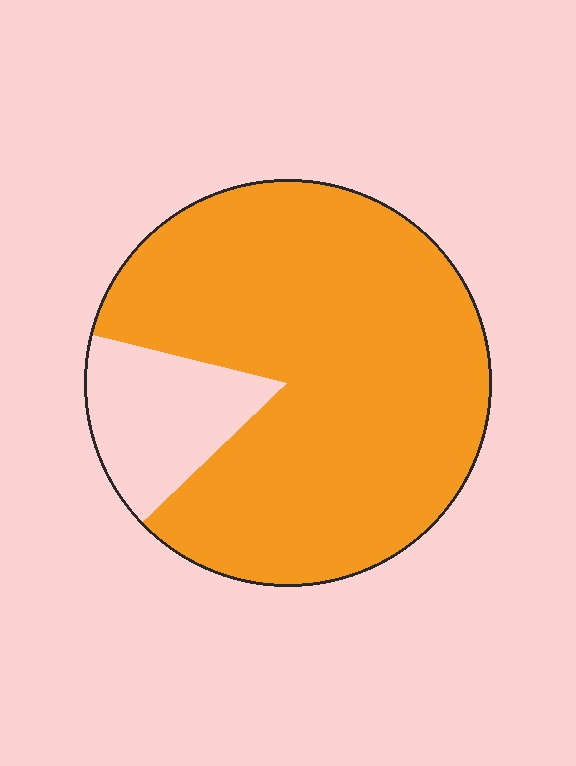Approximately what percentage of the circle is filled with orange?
Approximately 85%.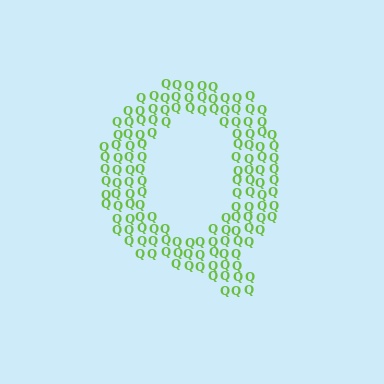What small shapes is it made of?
It is made of small letter Q's.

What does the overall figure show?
The overall figure shows the letter Q.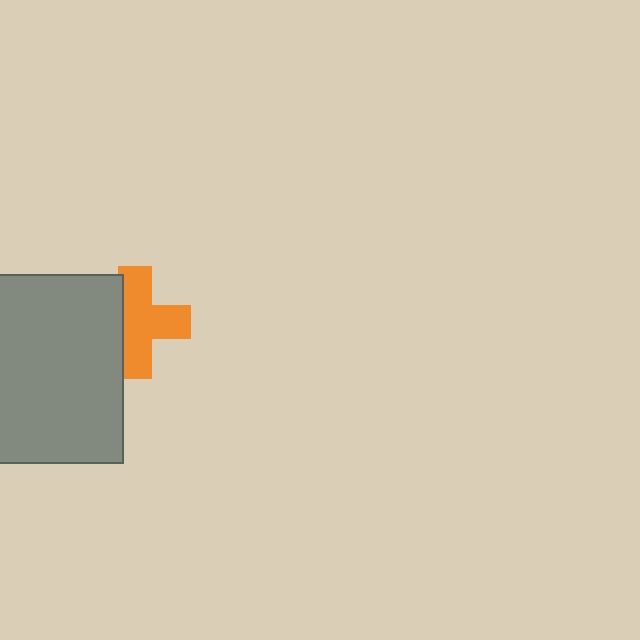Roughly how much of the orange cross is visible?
Most of it is visible (roughly 70%).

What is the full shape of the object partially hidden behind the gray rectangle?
The partially hidden object is an orange cross.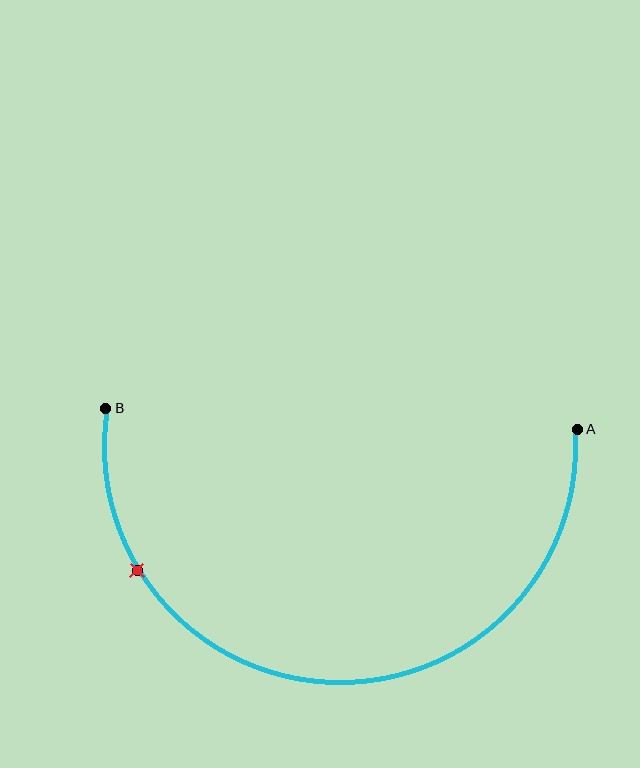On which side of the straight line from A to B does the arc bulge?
The arc bulges below the straight line connecting A and B.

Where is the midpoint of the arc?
The arc midpoint is the point on the curve farthest from the straight line joining A and B. It sits below that line.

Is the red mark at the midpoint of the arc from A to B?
No. The red mark lies on the arc but is closer to endpoint B. The arc midpoint would be at the point on the curve equidistant along the arc from both A and B.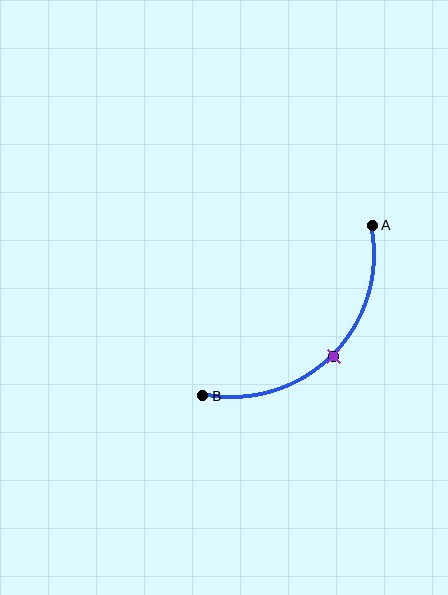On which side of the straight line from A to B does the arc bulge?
The arc bulges below and to the right of the straight line connecting A and B.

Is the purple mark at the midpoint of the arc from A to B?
Yes. The purple mark lies on the arc at equal arc-length from both A and B — it is the arc midpoint.